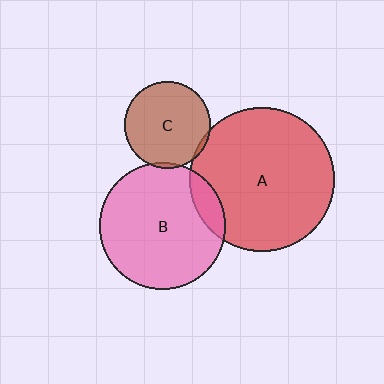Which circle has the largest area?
Circle A (red).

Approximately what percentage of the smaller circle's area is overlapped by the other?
Approximately 5%.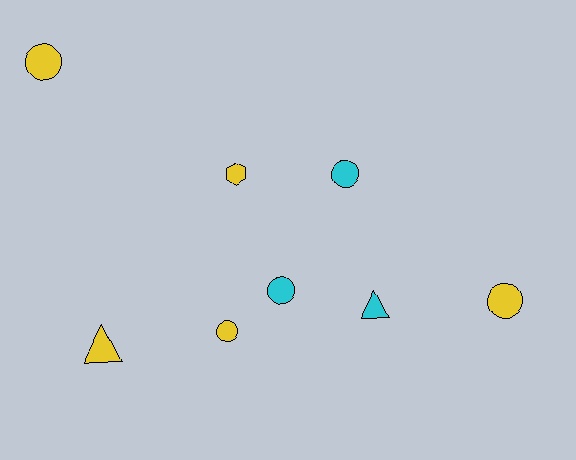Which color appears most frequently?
Yellow, with 5 objects.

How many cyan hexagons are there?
There are no cyan hexagons.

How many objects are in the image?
There are 8 objects.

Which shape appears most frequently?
Circle, with 5 objects.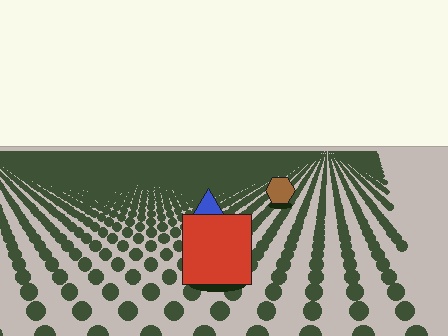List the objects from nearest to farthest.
From nearest to farthest: the red square, the blue triangle, the brown hexagon.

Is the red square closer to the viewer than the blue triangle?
Yes. The red square is closer — you can tell from the texture gradient: the ground texture is coarser near it.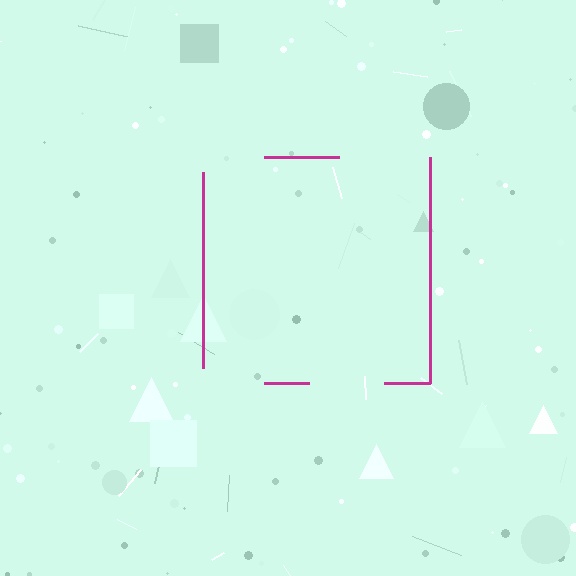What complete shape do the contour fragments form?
The contour fragments form a square.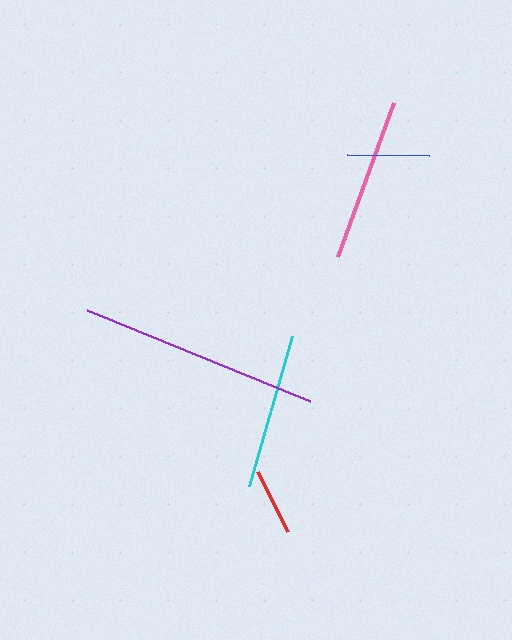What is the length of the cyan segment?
The cyan segment is approximately 156 pixels long.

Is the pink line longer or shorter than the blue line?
The pink line is longer than the blue line.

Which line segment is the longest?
The purple line is the longest at approximately 241 pixels.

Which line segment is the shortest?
The red line is the shortest at approximately 68 pixels.